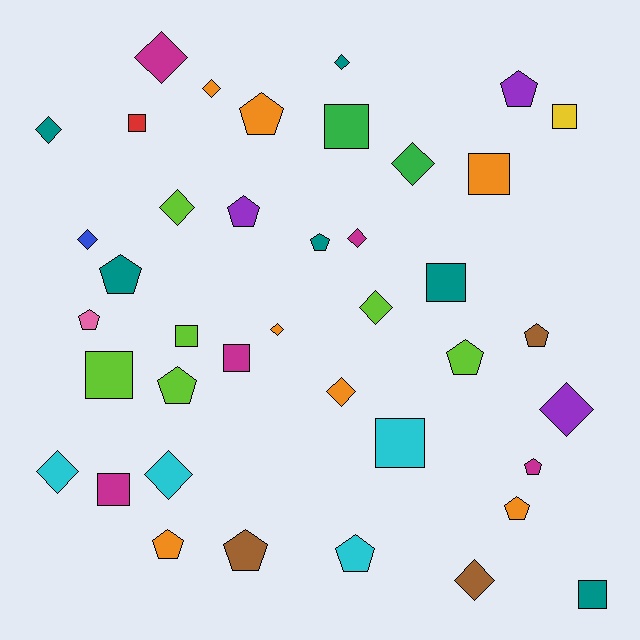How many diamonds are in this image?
There are 15 diamonds.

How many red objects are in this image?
There is 1 red object.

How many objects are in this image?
There are 40 objects.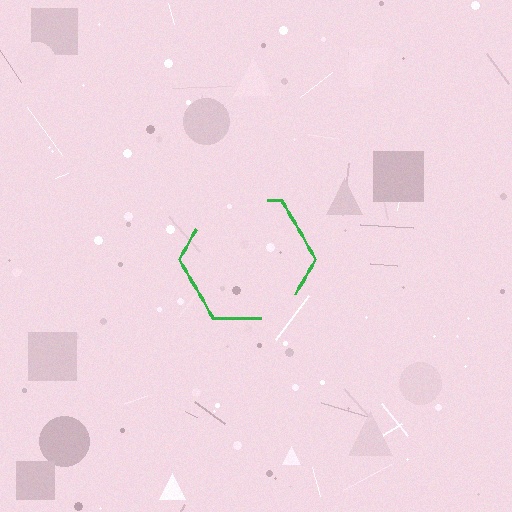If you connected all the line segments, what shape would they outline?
They would outline a hexagon.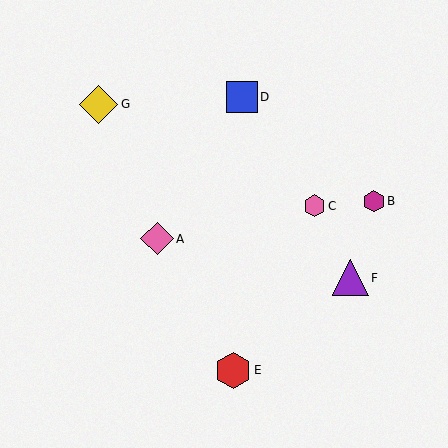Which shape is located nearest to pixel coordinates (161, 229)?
The pink diamond (labeled A) at (157, 239) is nearest to that location.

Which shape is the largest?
The yellow diamond (labeled G) is the largest.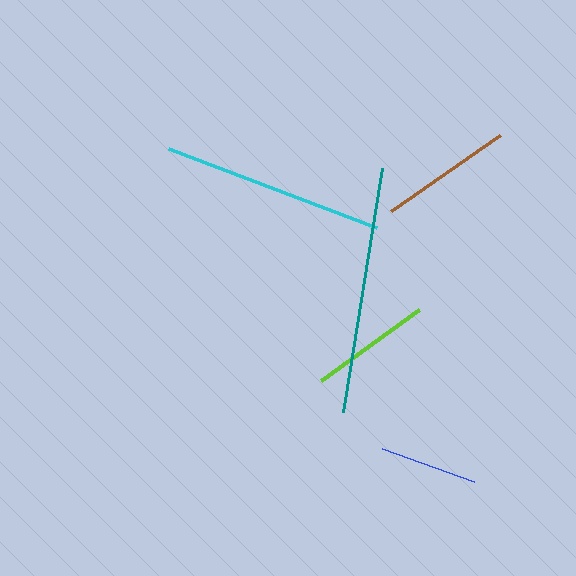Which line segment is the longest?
The teal line is the longest at approximately 247 pixels.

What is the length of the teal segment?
The teal segment is approximately 247 pixels long.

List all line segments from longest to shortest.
From longest to shortest: teal, cyan, brown, lime, blue.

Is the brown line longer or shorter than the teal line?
The teal line is longer than the brown line.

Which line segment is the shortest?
The blue line is the shortest at approximately 97 pixels.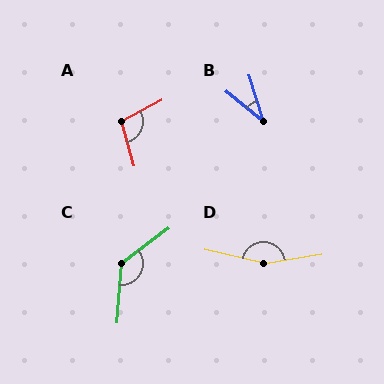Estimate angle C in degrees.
Approximately 131 degrees.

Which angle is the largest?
D, at approximately 158 degrees.